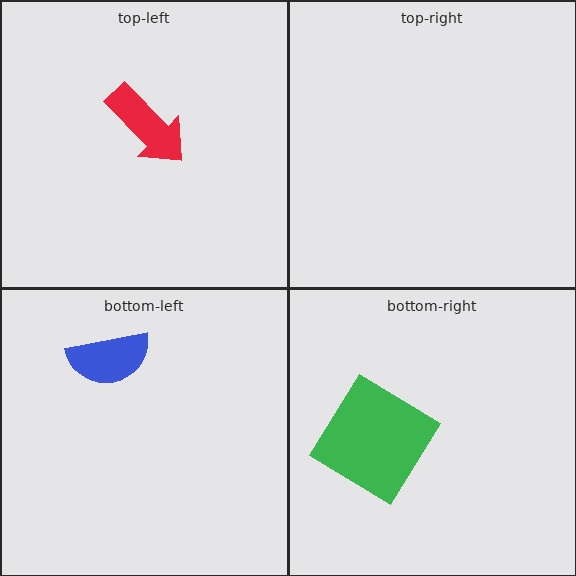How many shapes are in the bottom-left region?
1.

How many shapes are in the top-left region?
1.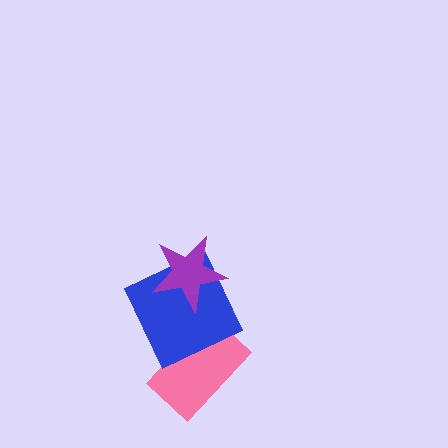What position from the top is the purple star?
The purple star is 1st from the top.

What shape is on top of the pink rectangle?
The blue square is on top of the pink rectangle.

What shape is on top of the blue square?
The purple star is on top of the blue square.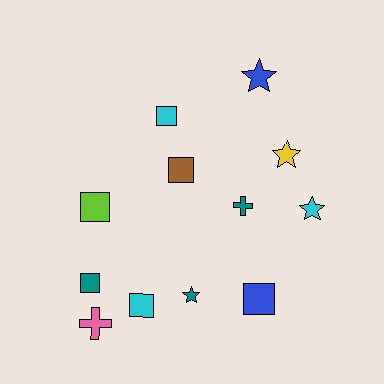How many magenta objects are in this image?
There are no magenta objects.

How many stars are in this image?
There are 4 stars.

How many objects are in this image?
There are 12 objects.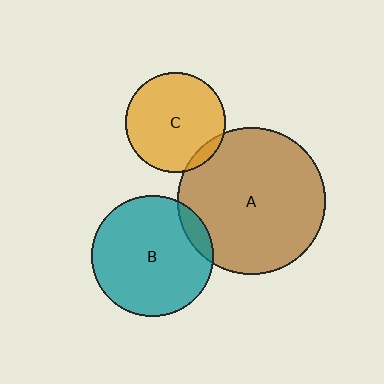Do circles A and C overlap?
Yes.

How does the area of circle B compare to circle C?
Approximately 1.5 times.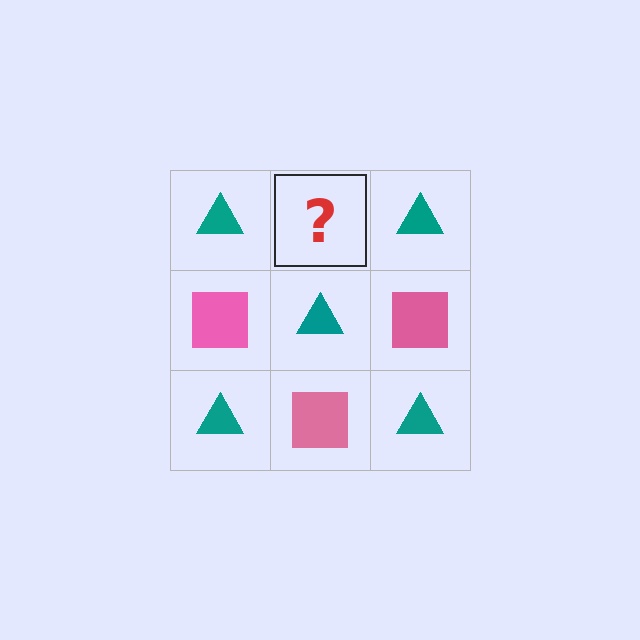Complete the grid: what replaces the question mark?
The question mark should be replaced with a pink square.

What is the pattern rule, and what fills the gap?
The rule is that it alternates teal triangle and pink square in a checkerboard pattern. The gap should be filled with a pink square.